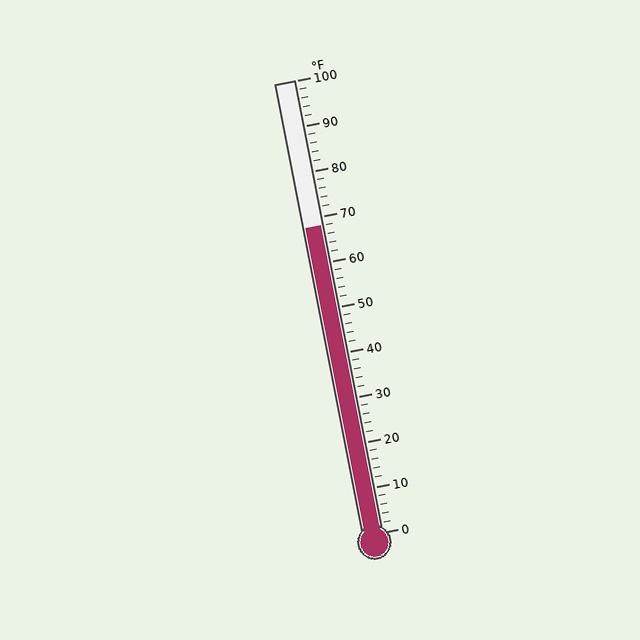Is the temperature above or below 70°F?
The temperature is below 70°F.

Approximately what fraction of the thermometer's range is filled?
The thermometer is filled to approximately 70% of its range.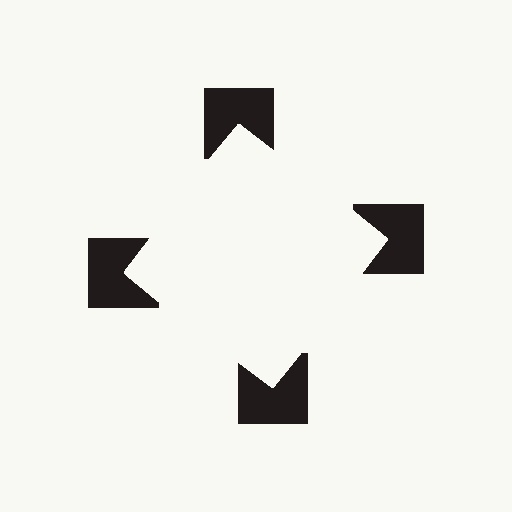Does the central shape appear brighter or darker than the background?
It typically appears slightly brighter than the background, even though no actual brightness change is drawn.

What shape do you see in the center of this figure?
An illusory square — its edges are inferred from the aligned wedge cuts in the notched squares, not physically drawn.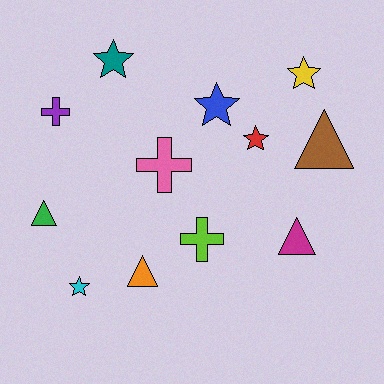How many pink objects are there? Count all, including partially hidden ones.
There is 1 pink object.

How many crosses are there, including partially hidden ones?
There are 3 crosses.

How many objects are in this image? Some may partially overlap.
There are 12 objects.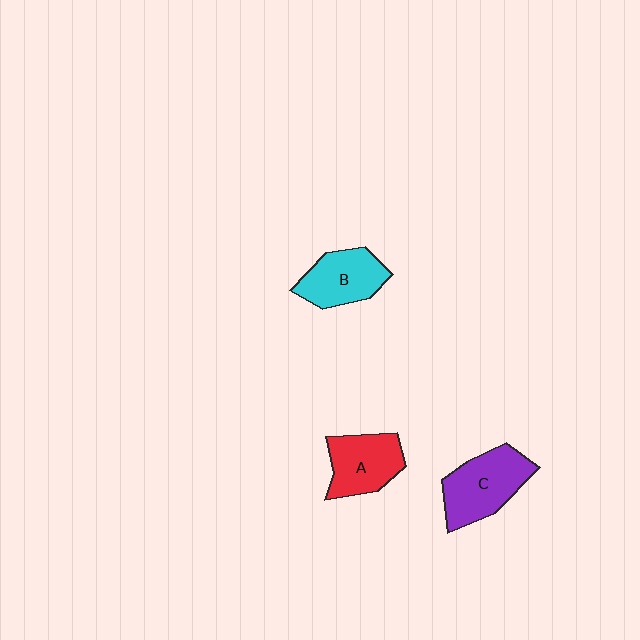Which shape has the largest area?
Shape C (purple).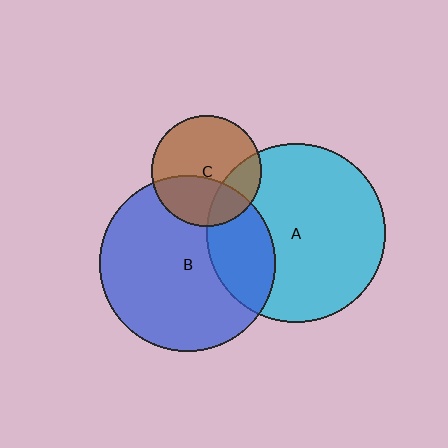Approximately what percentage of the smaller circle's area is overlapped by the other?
Approximately 35%.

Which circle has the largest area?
Circle A (cyan).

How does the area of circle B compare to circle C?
Approximately 2.6 times.